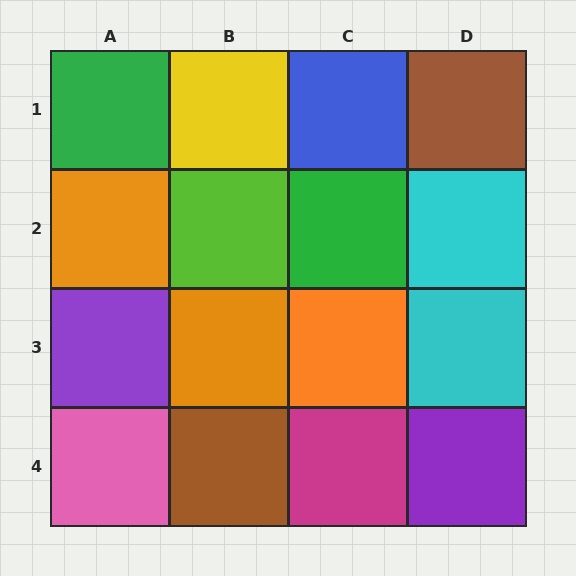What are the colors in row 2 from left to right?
Orange, lime, green, cyan.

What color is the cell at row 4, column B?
Brown.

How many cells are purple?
2 cells are purple.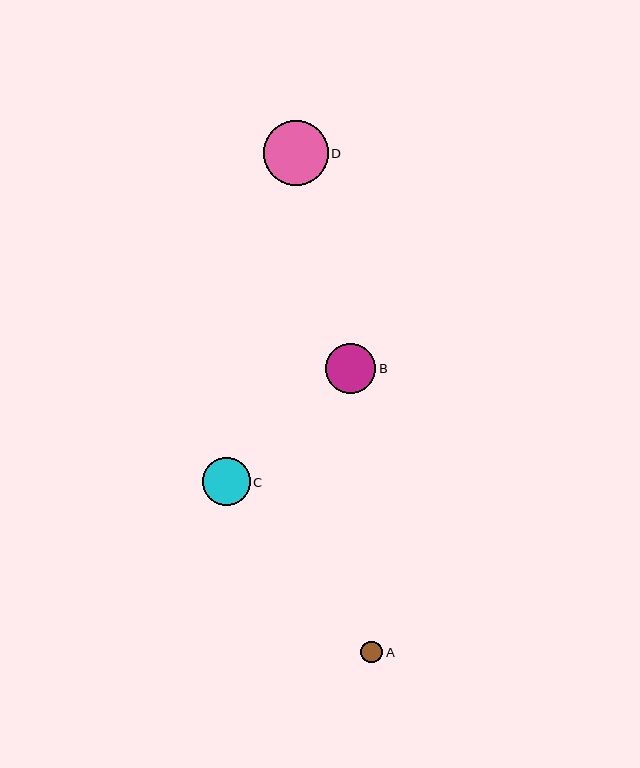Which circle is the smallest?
Circle A is the smallest with a size of approximately 22 pixels.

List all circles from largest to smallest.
From largest to smallest: D, B, C, A.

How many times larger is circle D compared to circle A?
Circle D is approximately 3.0 times the size of circle A.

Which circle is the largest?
Circle D is the largest with a size of approximately 65 pixels.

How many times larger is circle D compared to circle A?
Circle D is approximately 3.0 times the size of circle A.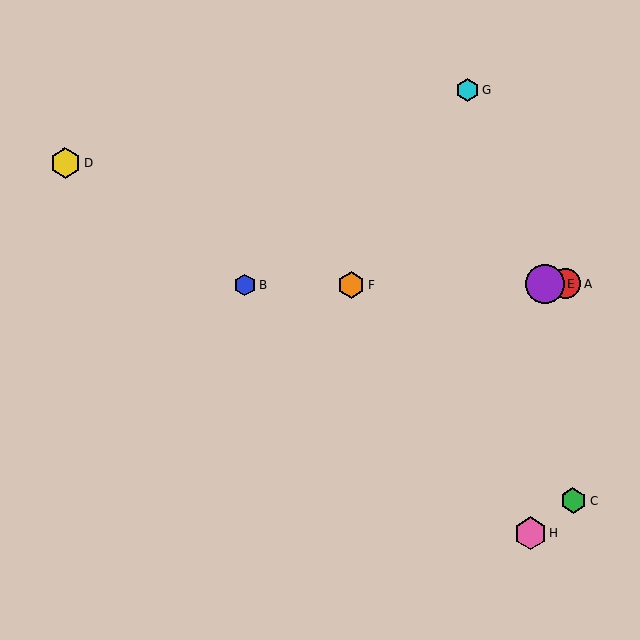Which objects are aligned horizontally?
Objects A, B, E, F are aligned horizontally.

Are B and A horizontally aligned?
Yes, both are at y≈285.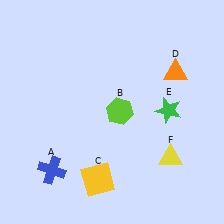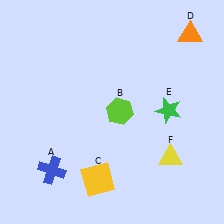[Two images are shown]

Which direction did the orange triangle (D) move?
The orange triangle (D) moved up.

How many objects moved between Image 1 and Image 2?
1 object moved between the two images.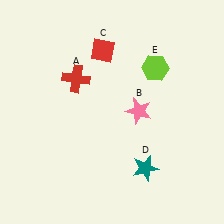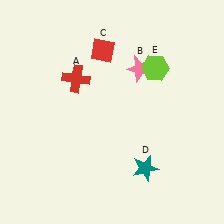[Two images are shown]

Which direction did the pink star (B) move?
The pink star (B) moved up.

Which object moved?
The pink star (B) moved up.